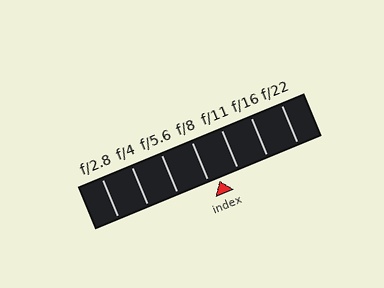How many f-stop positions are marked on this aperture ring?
There are 7 f-stop positions marked.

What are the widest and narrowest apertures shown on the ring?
The widest aperture shown is f/2.8 and the narrowest is f/22.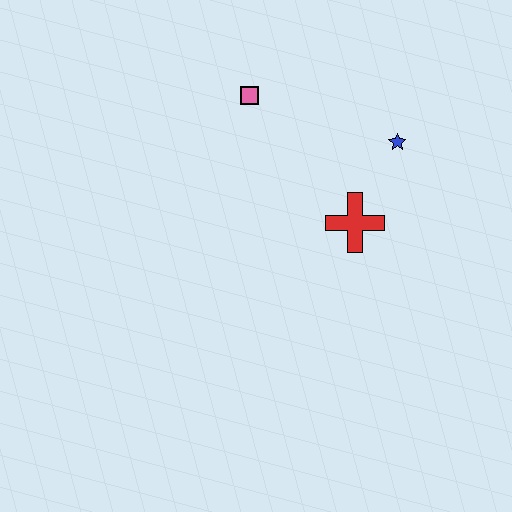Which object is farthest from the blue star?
The pink square is farthest from the blue star.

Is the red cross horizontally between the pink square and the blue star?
Yes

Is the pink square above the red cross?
Yes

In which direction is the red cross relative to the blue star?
The red cross is below the blue star.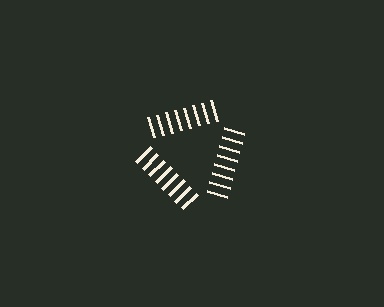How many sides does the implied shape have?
3 sides — the line-ends trace a triangle.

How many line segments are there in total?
24 — 8 along each of the 3 edges.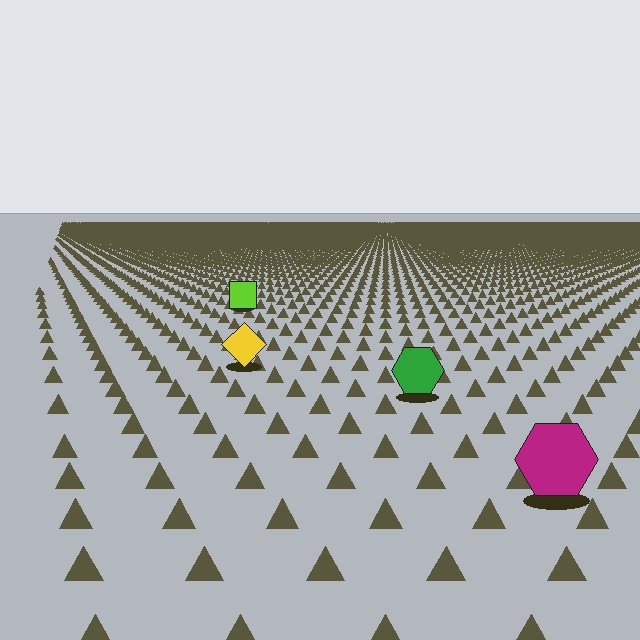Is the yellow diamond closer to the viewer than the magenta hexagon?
No. The magenta hexagon is closer — you can tell from the texture gradient: the ground texture is coarser near it.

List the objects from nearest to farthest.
From nearest to farthest: the magenta hexagon, the green hexagon, the yellow diamond, the lime square.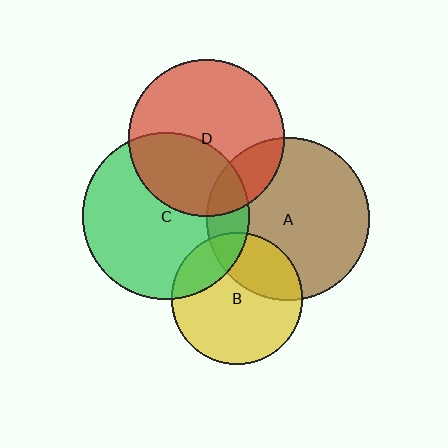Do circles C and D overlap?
Yes.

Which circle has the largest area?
Circle C (green).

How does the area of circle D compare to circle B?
Approximately 1.4 times.